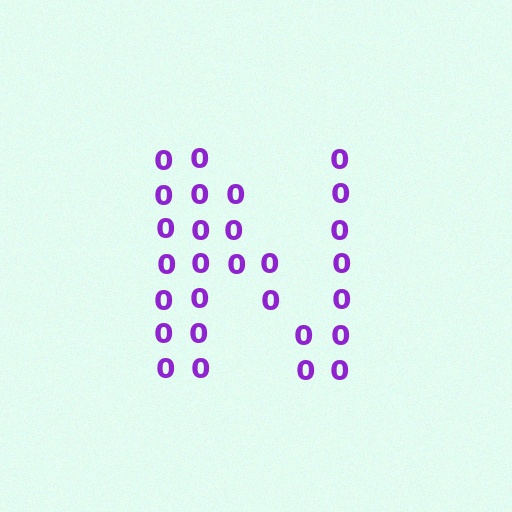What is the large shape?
The large shape is the letter N.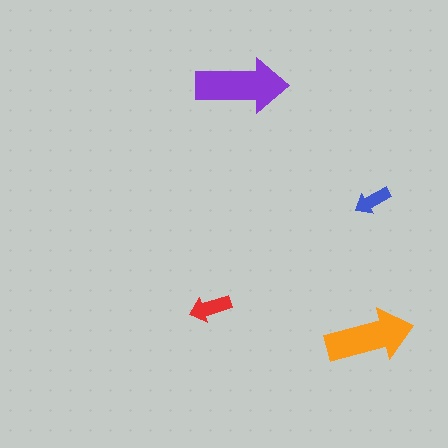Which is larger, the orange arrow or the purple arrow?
The purple one.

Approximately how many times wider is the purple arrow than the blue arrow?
About 2.5 times wider.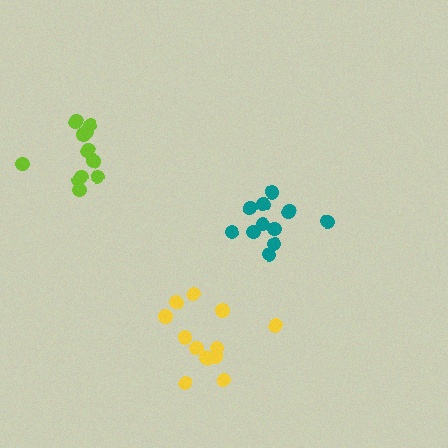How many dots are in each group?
Group 1: 12 dots, Group 2: 11 dots, Group 3: 12 dots (35 total).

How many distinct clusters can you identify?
There are 3 distinct clusters.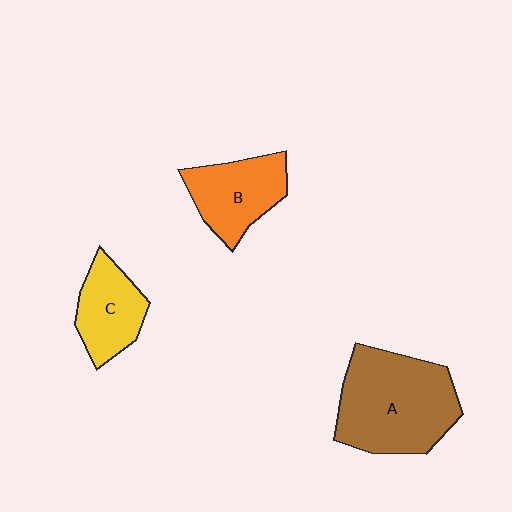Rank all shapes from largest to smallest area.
From largest to smallest: A (brown), B (orange), C (yellow).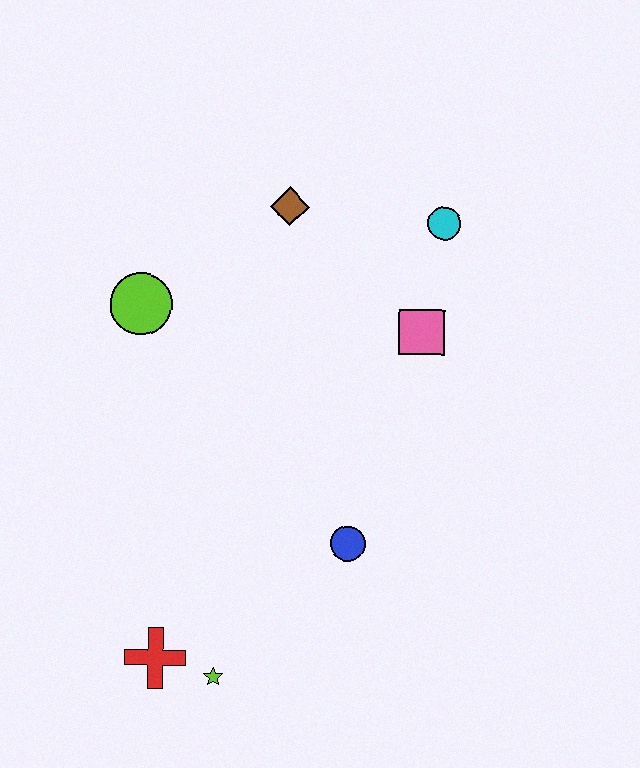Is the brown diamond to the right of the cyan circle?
No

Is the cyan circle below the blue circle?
No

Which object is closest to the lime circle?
The brown diamond is closest to the lime circle.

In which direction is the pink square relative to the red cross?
The pink square is above the red cross.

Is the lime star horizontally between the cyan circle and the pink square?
No